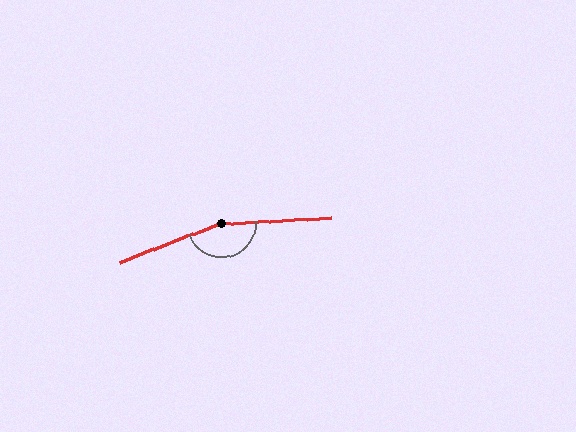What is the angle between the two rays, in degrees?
Approximately 162 degrees.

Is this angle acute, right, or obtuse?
It is obtuse.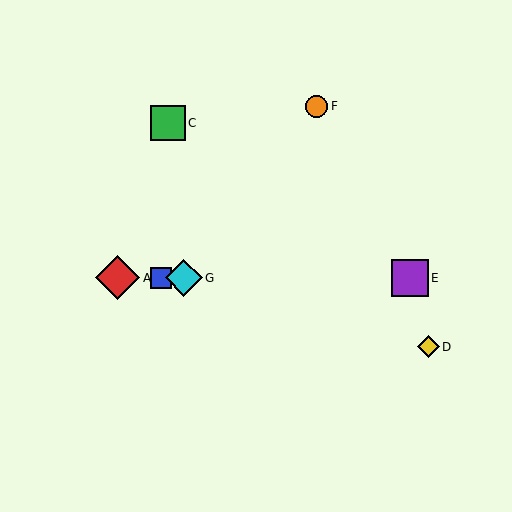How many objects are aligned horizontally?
4 objects (A, B, E, G) are aligned horizontally.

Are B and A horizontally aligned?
Yes, both are at y≈278.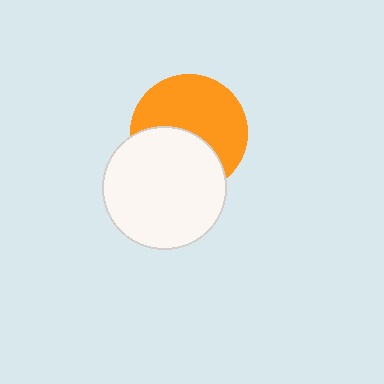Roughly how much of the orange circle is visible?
About half of it is visible (roughly 59%).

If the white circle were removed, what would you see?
You would see the complete orange circle.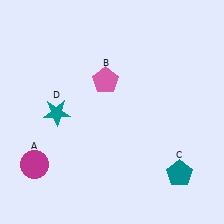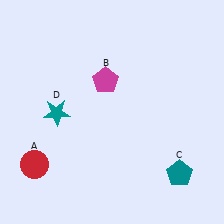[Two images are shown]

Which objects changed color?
A changed from magenta to red. B changed from pink to magenta.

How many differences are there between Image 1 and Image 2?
There are 2 differences between the two images.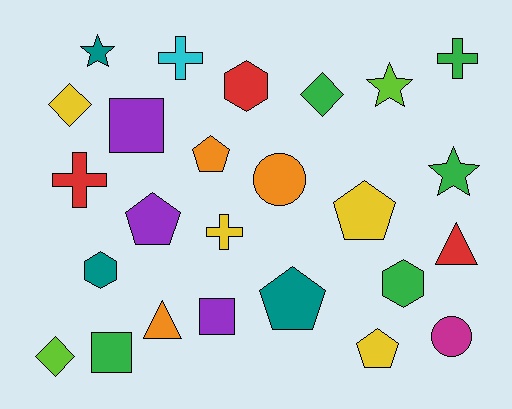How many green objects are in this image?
There are 5 green objects.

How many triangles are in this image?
There are 2 triangles.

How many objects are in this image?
There are 25 objects.